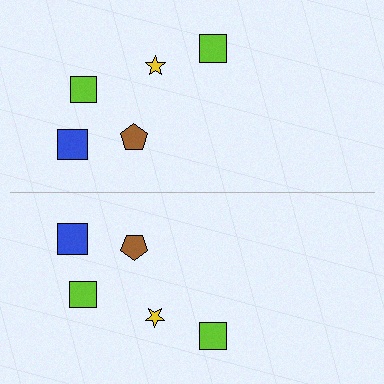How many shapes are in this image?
There are 10 shapes in this image.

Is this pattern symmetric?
Yes, this pattern has bilateral (reflection) symmetry.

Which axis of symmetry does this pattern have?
The pattern has a horizontal axis of symmetry running through the center of the image.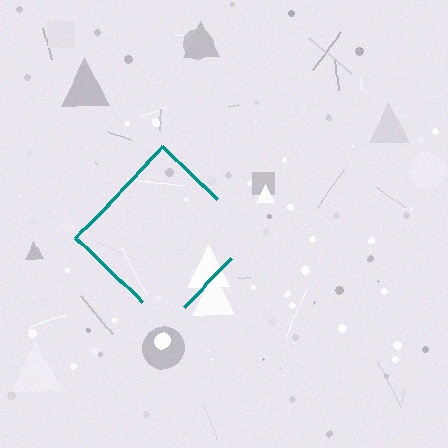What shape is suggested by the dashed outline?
The dashed outline suggests a diamond.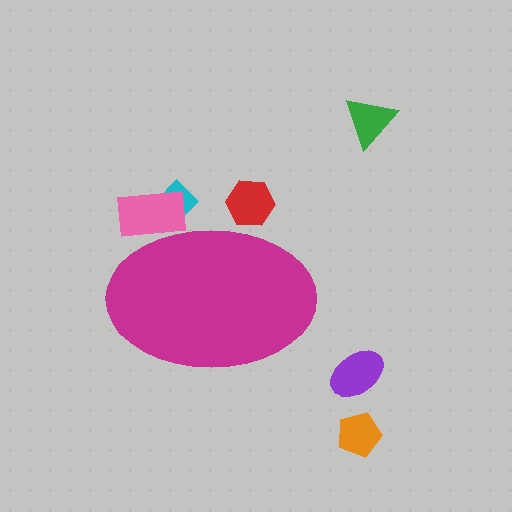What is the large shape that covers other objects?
A magenta ellipse.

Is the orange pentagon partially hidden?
No, the orange pentagon is fully visible.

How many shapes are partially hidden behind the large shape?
3 shapes are partially hidden.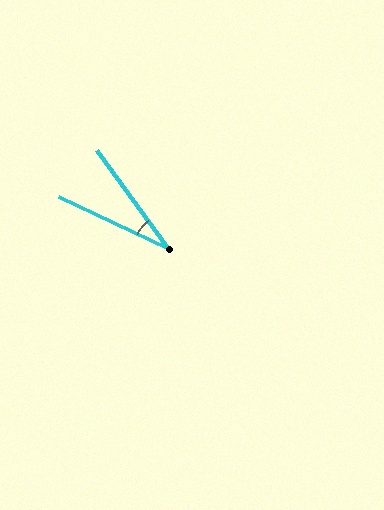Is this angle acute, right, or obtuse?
It is acute.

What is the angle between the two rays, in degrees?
Approximately 29 degrees.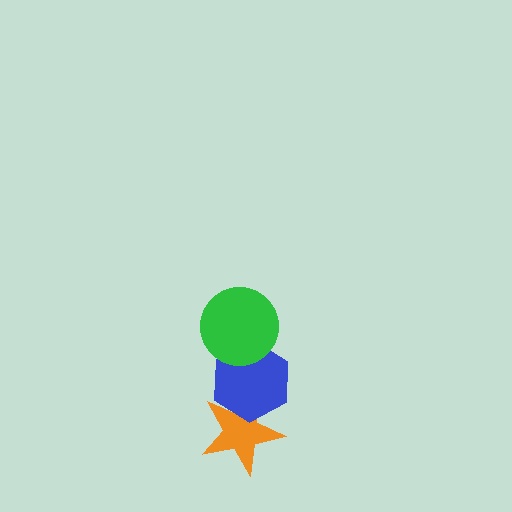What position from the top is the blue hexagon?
The blue hexagon is 2nd from the top.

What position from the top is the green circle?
The green circle is 1st from the top.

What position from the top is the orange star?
The orange star is 3rd from the top.